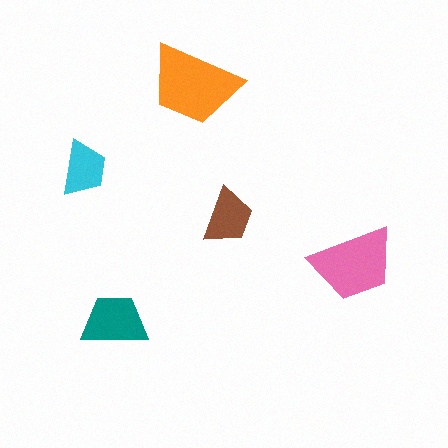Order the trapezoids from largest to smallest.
the orange one, the pink one, the teal one, the brown one, the cyan one.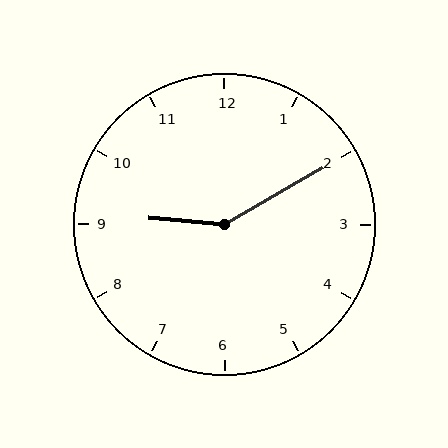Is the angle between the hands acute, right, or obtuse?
It is obtuse.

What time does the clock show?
9:10.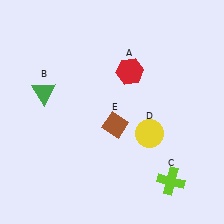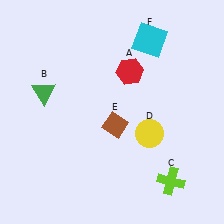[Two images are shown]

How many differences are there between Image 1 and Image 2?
There is 1 difference between the two images.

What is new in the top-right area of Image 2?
A cyan square (F) was added in the top-right area of Image 2.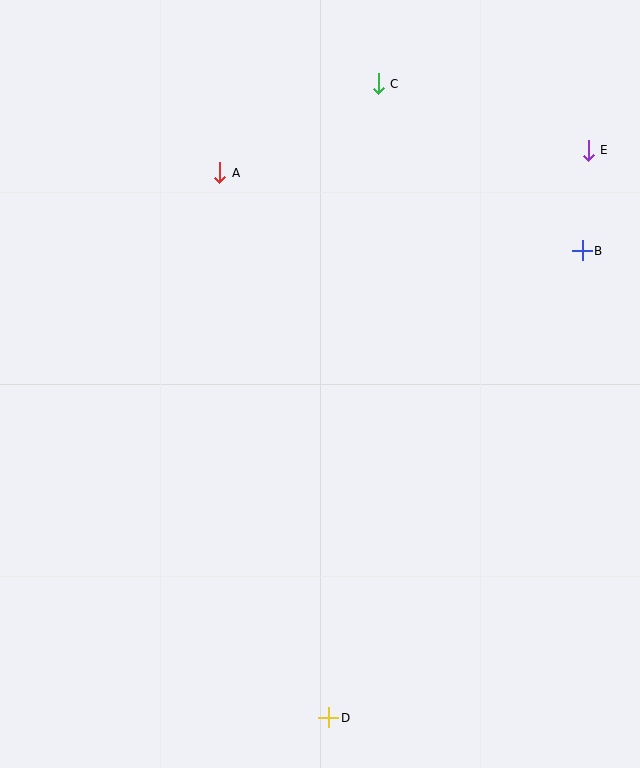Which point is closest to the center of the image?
Point A at (220, 173) is closest to the center.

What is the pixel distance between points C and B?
The distance between C and B is 263 pixels.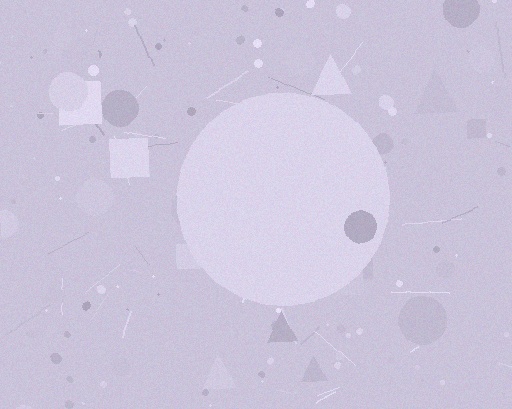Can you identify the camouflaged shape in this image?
The camouflaged shape is a circle.